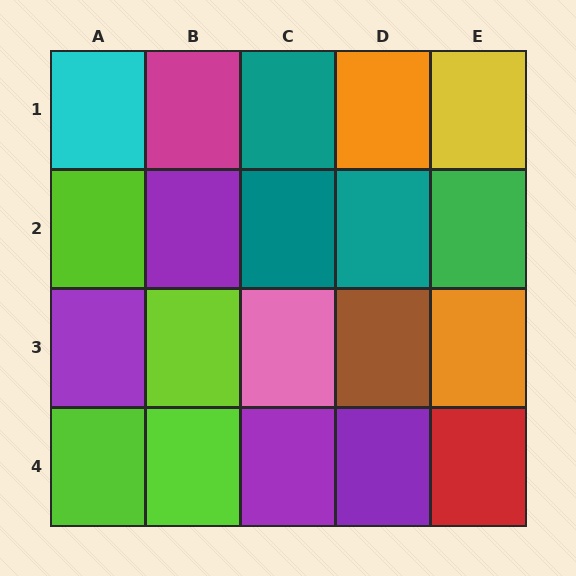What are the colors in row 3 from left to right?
Purple, lime, pink, brown, orange.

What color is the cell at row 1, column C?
Teal.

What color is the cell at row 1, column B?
Magenta.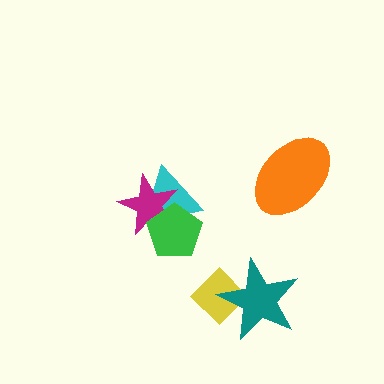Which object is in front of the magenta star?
The green pentagon is in front of the magenta star.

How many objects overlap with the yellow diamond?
1 object overlaps with the yellow diamond.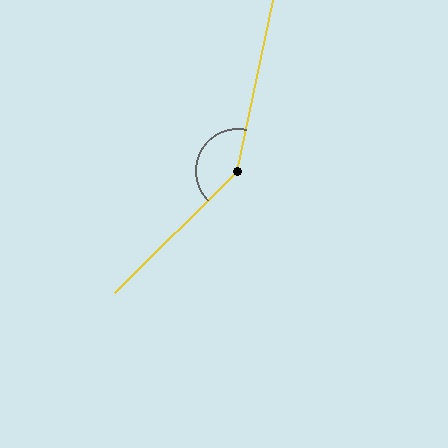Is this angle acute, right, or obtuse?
It is obtuse.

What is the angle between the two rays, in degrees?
Approximately 147 degrees.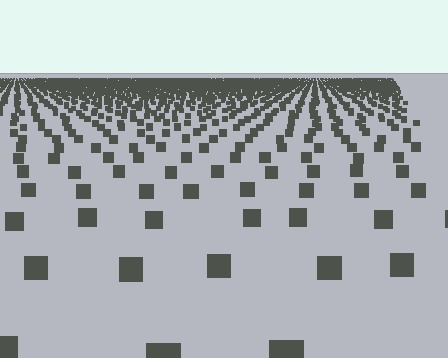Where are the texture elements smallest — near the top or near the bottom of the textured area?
Near the top.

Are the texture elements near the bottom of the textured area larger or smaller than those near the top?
Larger. Near the bottom, elements are closer to the viewer and appear at a bigger on-screen size.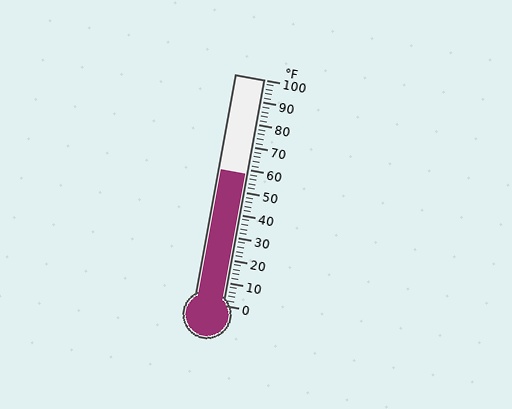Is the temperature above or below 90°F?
The temperature is below 90°F.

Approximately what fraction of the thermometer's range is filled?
The thermometer is filled to approximately 60% of its range.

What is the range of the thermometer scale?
The thermometer scale ranges from 0°F to 100°F.